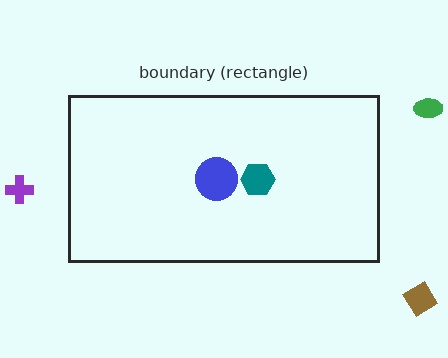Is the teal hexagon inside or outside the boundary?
Inside.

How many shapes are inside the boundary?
2 inside, 3 outside.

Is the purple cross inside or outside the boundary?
Outside.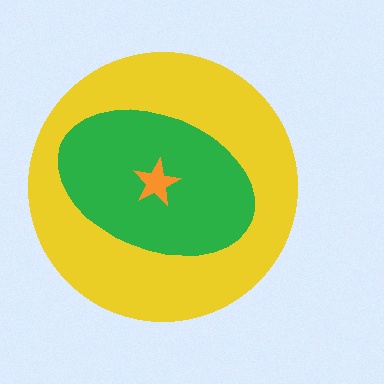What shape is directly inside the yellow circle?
The green ellipse.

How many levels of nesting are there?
3.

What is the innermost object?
The orange star.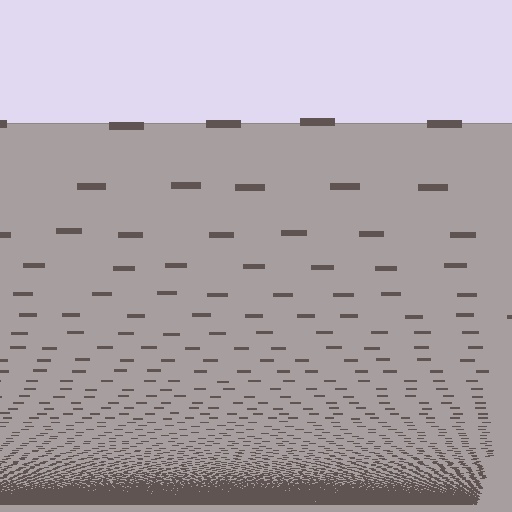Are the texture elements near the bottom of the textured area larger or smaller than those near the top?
Smaller. The gradient is inverted — elements near the bottom are smaller and denser.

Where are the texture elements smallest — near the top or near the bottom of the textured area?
Near the bottom.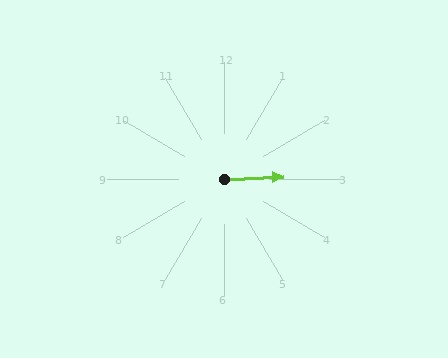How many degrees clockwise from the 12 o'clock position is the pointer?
Approximately 88 degrees.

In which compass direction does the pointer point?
East.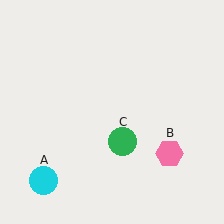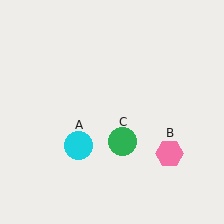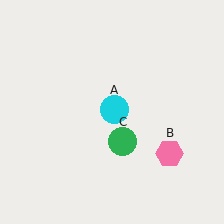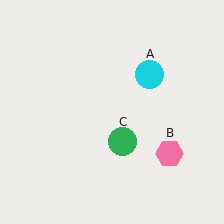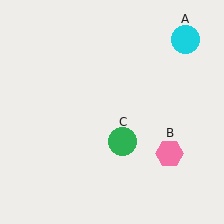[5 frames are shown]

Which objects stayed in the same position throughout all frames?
Pink hexagon (object B) and green circle (object C) remained stationary.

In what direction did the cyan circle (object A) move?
The cyan circle (object A) moved up and to the right.